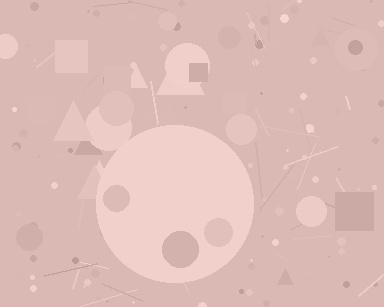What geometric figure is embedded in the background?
A circle is embedded in the background.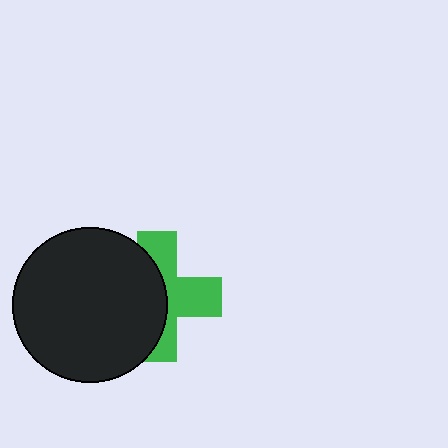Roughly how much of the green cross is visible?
About half of it is visible (roughly 49%).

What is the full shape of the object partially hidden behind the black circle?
The partially hidden object is a green cross.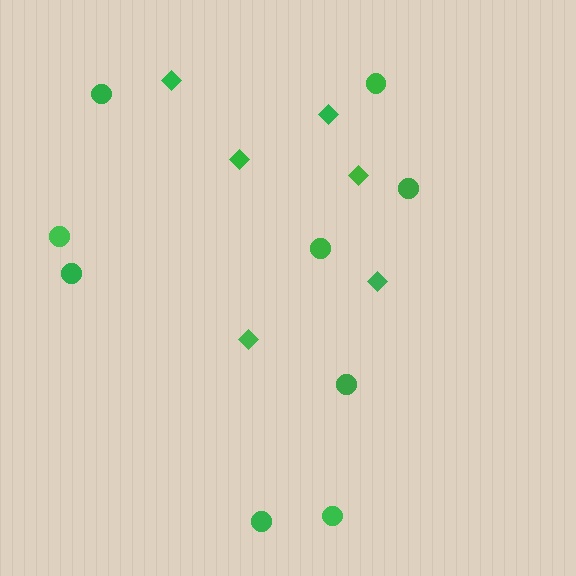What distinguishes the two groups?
There are 2 groups: one group of diamonds (6) and one group of circles (9).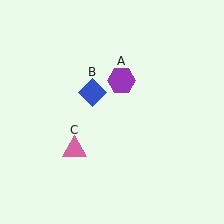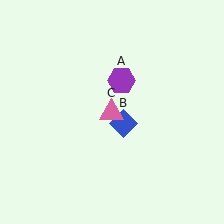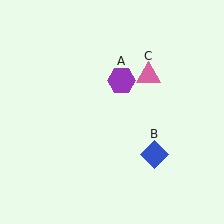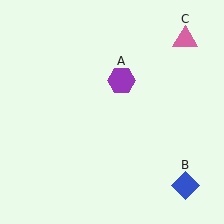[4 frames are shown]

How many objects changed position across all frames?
2 objects changed position: blue diamond (object B), pink triangle (object C).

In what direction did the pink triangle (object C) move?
The pink triangle (object C) moved up and to the right.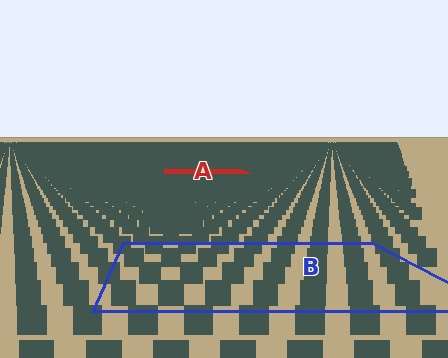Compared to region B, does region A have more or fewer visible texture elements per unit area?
Region A has more texture elements per unit area — they are packed more densely because it is farther away.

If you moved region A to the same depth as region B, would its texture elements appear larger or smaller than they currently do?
They would appear larger. At a closer depth, the same texture elements are projected at a bigger on-screen size.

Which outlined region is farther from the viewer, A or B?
Region A is farther from the viewer — the texture elements inside it appear smaller and more densely packed.